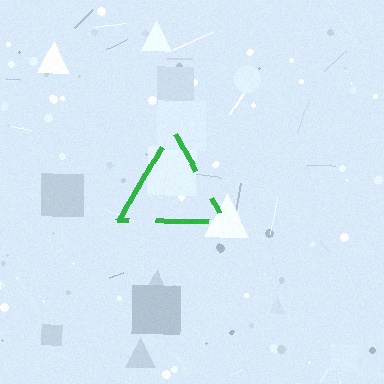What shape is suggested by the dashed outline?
The dashed outline suggests a triangle.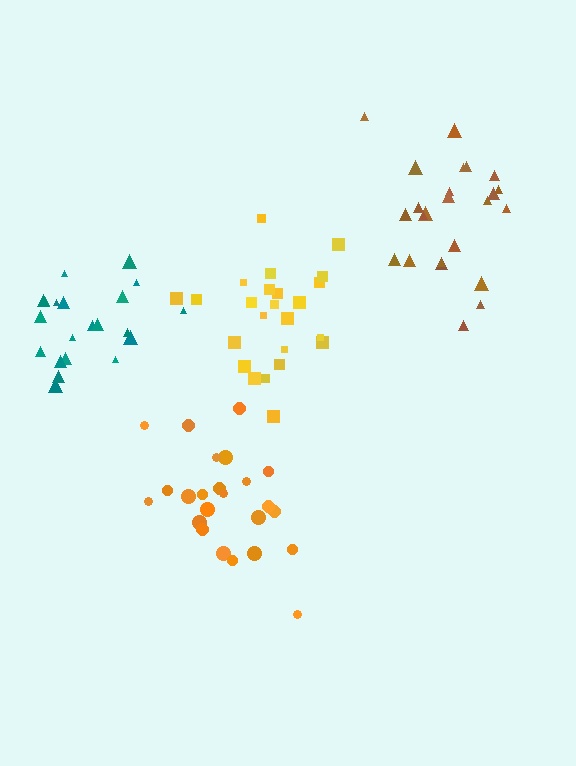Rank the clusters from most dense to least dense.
teal, yellow, orange, brown.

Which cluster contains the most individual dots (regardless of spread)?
Brown (24).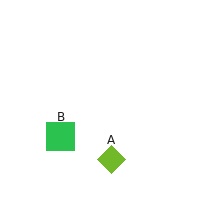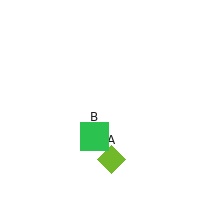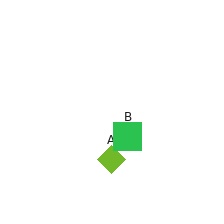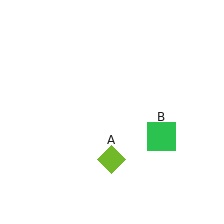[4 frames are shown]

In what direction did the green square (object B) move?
The green square (object B) moved right.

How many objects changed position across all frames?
1 object changed position: green square (object B).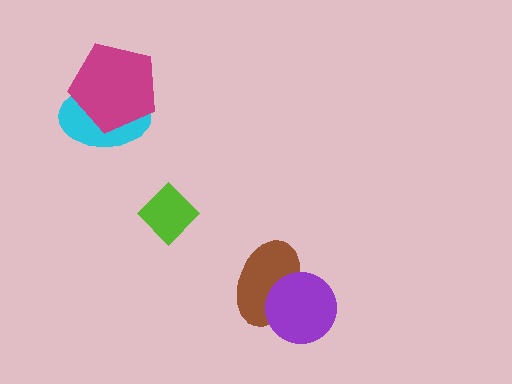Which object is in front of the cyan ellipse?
The magenta pentagon is in front of the cyan ellipse.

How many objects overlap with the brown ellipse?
1 object overlaps with the brown ellipse.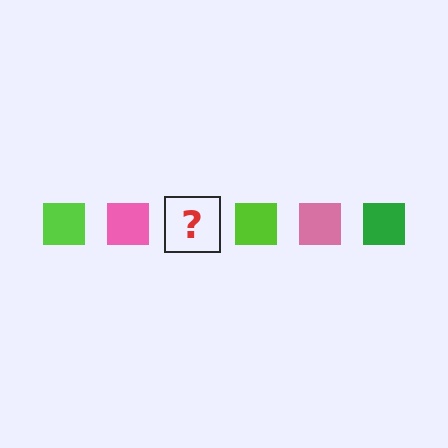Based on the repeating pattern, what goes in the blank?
The blank should be a green square.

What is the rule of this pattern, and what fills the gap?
The rule is that the pattern cycles through lime, pink, green squares. The gap should be filled with a green square.